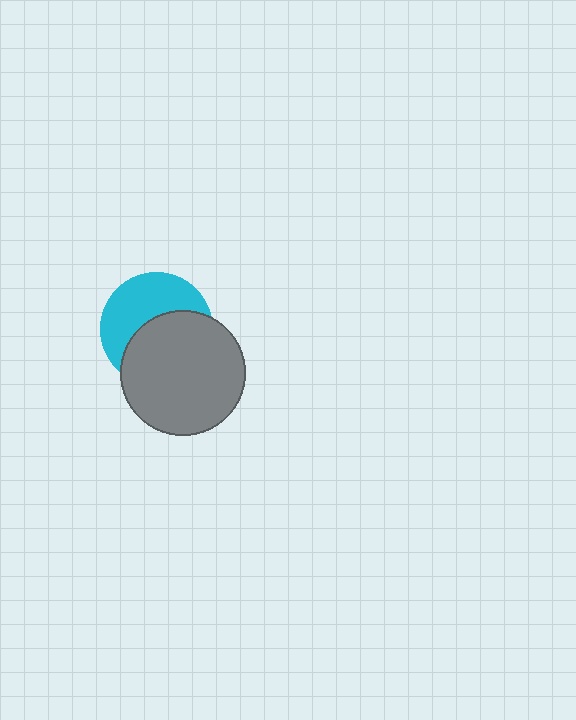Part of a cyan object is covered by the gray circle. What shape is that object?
It is a circle.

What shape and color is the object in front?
The object in front is a gray circle.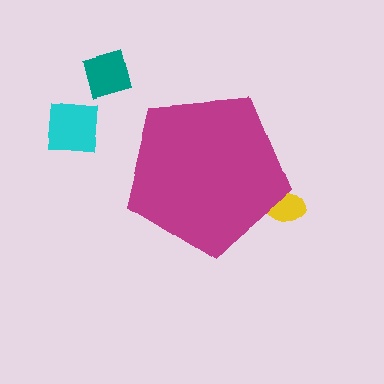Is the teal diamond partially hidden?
No, the teal diamond is fully visible.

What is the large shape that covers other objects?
A magenta pentagon.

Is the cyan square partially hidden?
No, the cyan square is fully visible.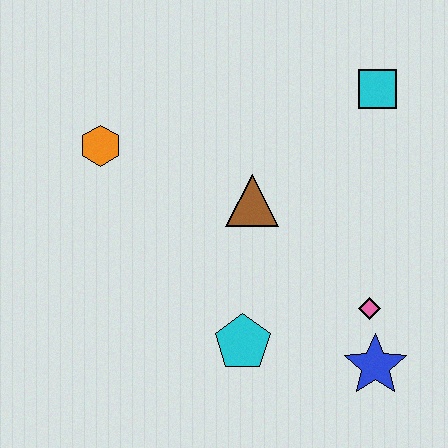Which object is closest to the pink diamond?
The blue star is closest to the pink diamond.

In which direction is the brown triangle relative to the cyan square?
The brown triangle is to the left of the cyan square.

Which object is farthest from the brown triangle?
The blue star is farthest from the brown triangle.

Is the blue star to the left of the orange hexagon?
No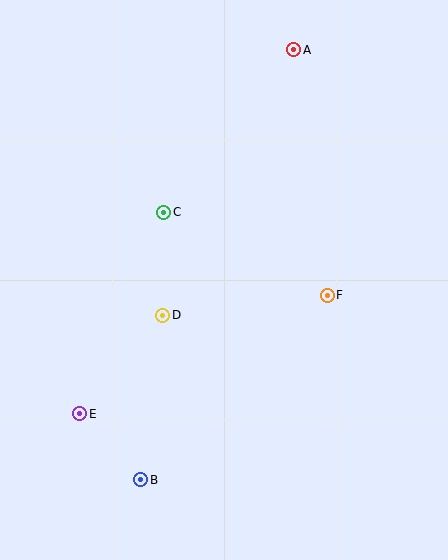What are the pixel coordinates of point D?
Point D is at (163, 315).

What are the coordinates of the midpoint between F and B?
The midpoint between F and B is at (234, 388).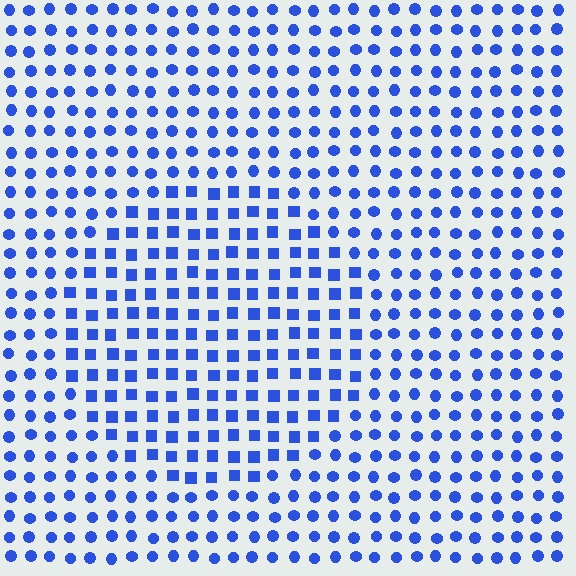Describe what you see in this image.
The image is filled with small blue elements arranged in a uniform grid. A circle-shaped region contains squares, while the surrounding area contains circles. The boundary is defined purely by the change in element shape.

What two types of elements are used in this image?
The image uses squares inside the circle region and circles outside it.